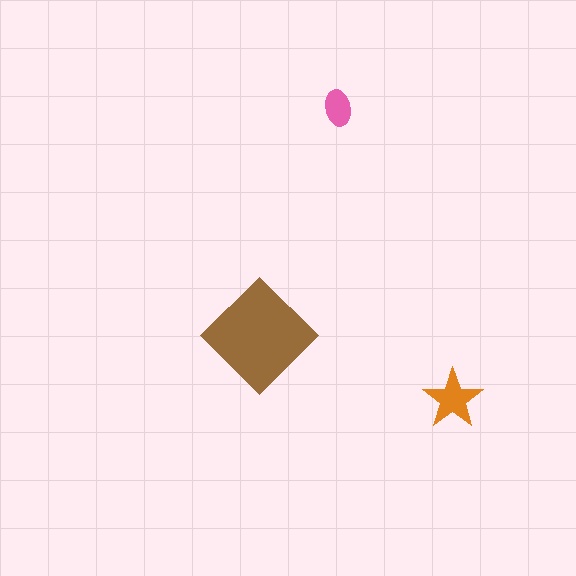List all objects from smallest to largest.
The pink ellipse, the orange star, the brown diamond.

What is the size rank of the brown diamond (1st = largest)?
1st.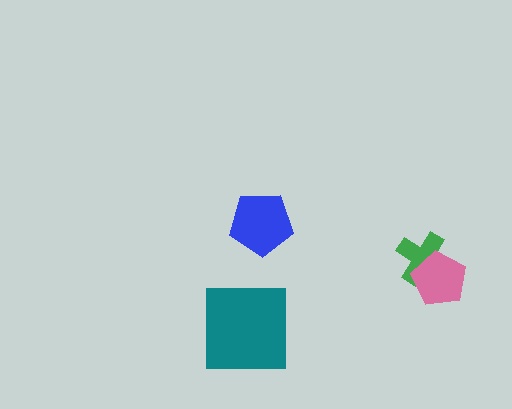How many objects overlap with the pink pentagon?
1 object overlaps with the pink pentagon.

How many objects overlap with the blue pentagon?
0 objects overlap with the blue pentagon.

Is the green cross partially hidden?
Yes, it is partially covered by another shape.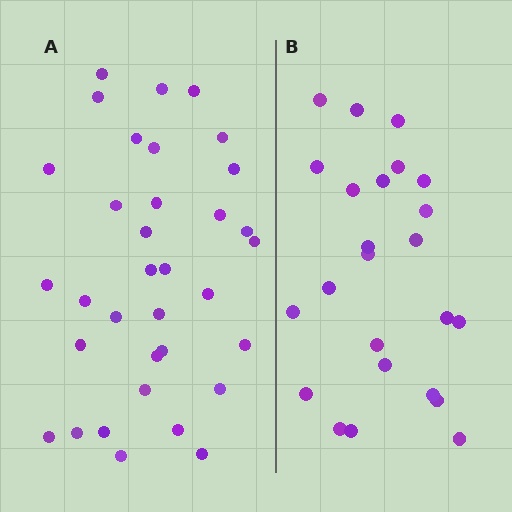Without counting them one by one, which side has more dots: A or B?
Region A (the left region) has more dots.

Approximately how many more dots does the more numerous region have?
Region A has roughly 10 or so more dots than region B.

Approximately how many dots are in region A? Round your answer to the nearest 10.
About 30 dots. (The exact count is 34, which rounds to 30.)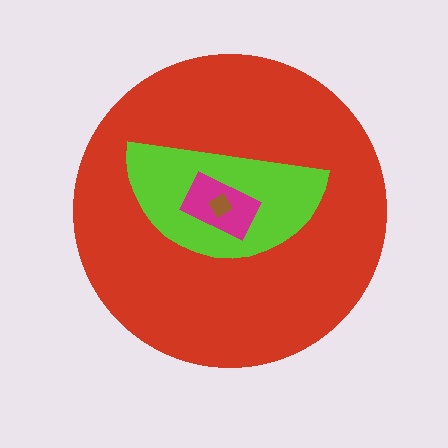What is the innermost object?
The brown diamond.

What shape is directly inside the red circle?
The lime semicircle.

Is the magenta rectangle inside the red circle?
Yes.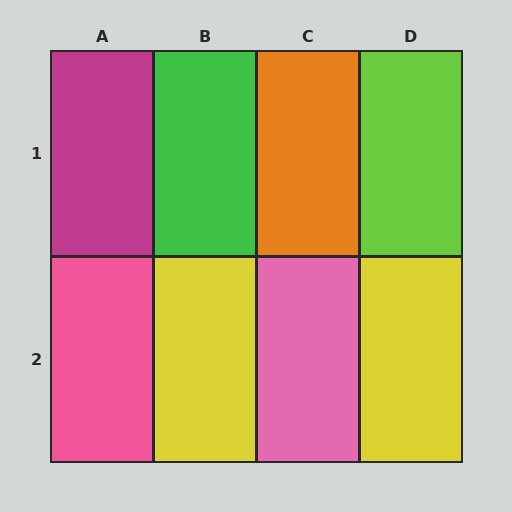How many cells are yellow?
2 cells are yellow.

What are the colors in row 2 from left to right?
Pink, yellow, pink, yellow.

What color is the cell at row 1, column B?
Green.